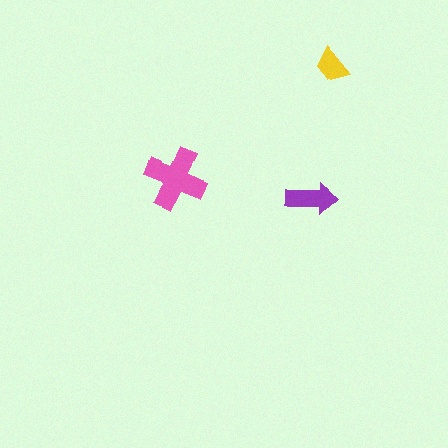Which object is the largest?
The pink cross.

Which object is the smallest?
The yellow trapezoid.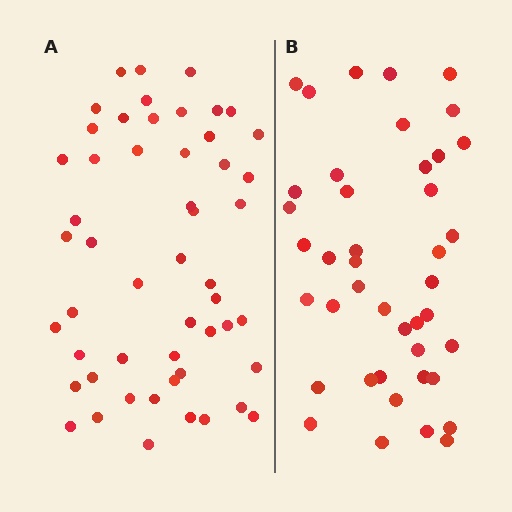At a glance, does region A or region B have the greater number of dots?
Region A (the left region) has more dots.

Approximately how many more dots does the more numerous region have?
Region A has roughly 10 or so more dots than region B.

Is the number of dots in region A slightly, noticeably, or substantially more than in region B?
Region A has only slightly more — the two regions are fairly close. The ratio is roughly 1.2 to 1.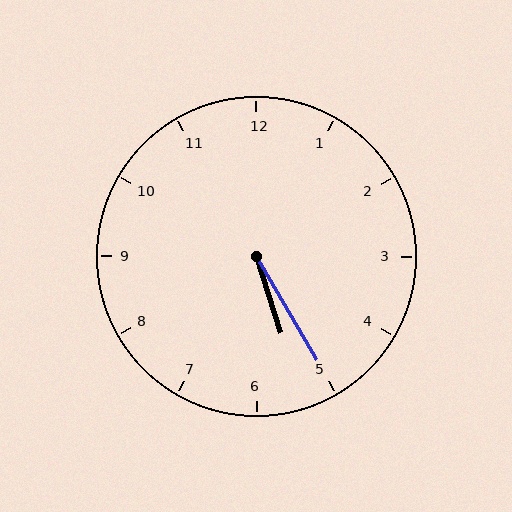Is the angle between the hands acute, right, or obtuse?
It is acute.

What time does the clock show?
5:25.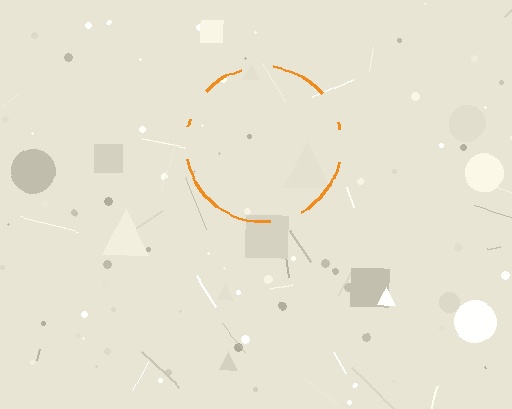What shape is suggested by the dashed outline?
The dashed outline suggests a circle.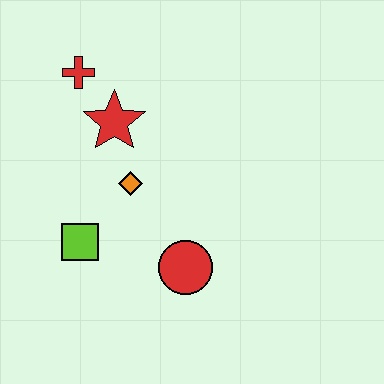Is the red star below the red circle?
No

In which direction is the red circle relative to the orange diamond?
The red circle is below the orange diamond.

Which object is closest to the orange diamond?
The red star is closest to the orange diamond.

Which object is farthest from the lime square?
The red cross is farthest from the lime square.